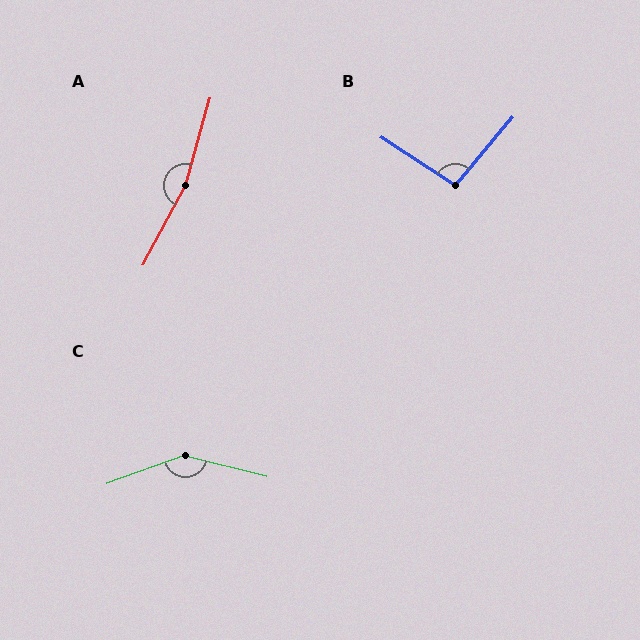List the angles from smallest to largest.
B (96°), C (146°), A (168°).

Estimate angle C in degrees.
Approximately 146 degrees.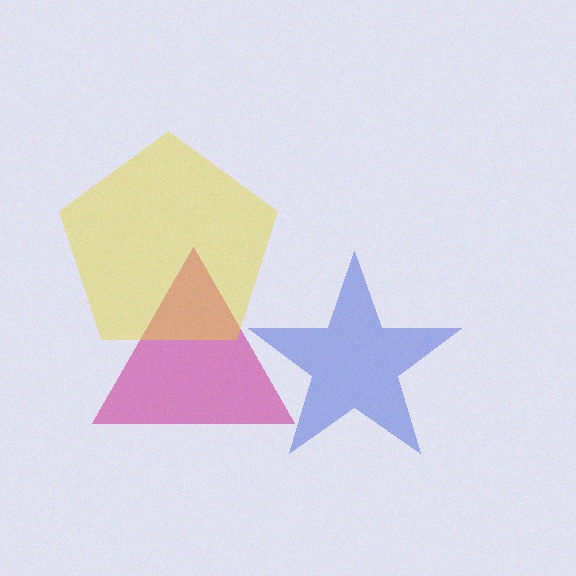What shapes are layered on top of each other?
The layered shapes are: a magenta triangle, a yellow pentagon, a blue star.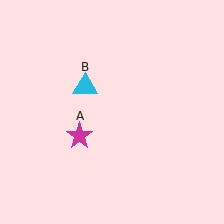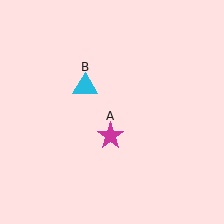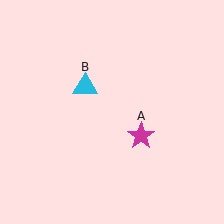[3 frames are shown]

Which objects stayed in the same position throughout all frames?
Cyan triangle (object B) remained stationary.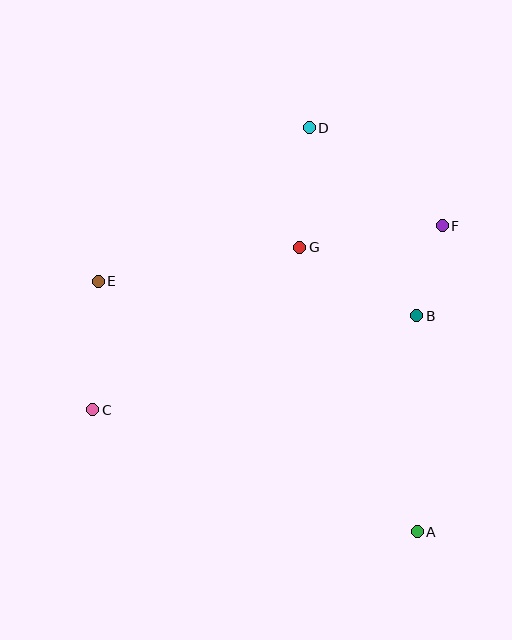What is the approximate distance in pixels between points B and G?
The distance between B and G is approximately 136 pixels.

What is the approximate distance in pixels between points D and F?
The distance between D and F is approximately 165 pixels.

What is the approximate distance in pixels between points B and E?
The distance between B and E is approximately 321 pixels.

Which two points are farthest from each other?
Points A and D are farthest from each other.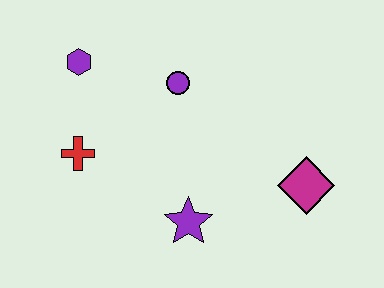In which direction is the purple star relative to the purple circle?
The purple star is below the purple circle.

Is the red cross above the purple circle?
No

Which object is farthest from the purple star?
The purple hexagon is farthest from the purple star.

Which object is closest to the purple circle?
The purple hexagon is closest to the purple circle.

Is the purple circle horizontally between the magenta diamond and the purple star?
No